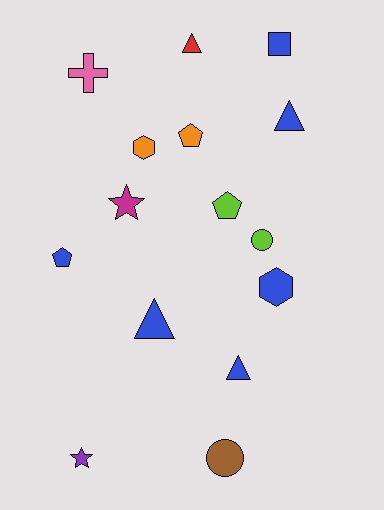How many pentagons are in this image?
There are 3 pentagons.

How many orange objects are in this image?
There are 2 orange objects.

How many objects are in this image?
There are 15 objects.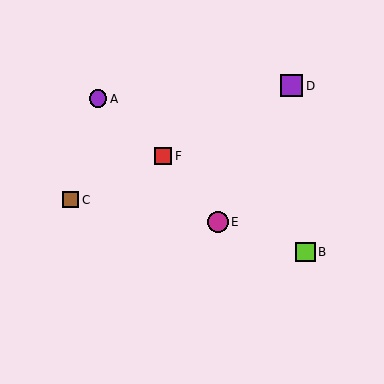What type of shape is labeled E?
Shape E is a magenta circle.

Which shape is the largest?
The purple square (labeled D) is the largest.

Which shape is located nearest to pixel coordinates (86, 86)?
The purple circle (labeled A) at (98, 99) is nearest to that location.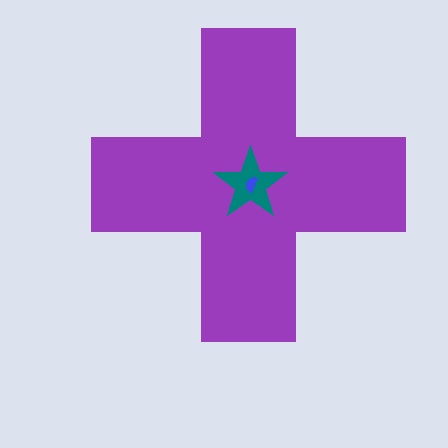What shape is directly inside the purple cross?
The teal star.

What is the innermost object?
The blue semicircle.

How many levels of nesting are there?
3.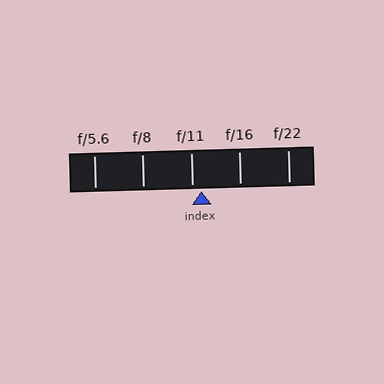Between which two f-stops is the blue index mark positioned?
The index mark is between f/11 and f/16.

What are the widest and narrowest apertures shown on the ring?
The widest aperture shown is f/5.6 and the narrowest is f/22.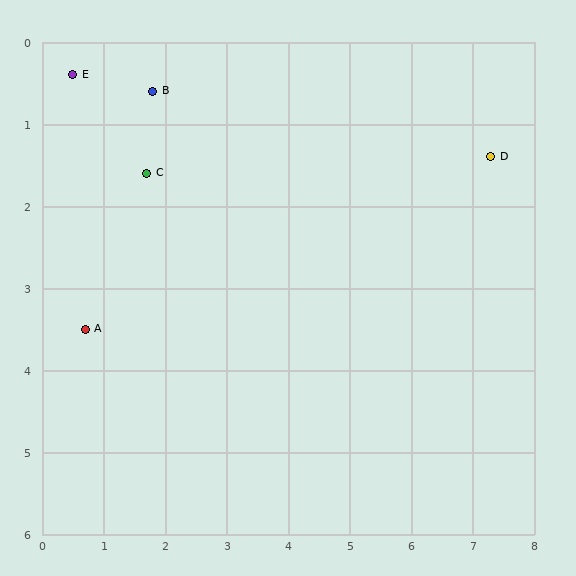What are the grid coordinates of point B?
Point B is at approximately (1.8, 0.6).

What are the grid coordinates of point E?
Point E is at approximately (0.5, 0.4).